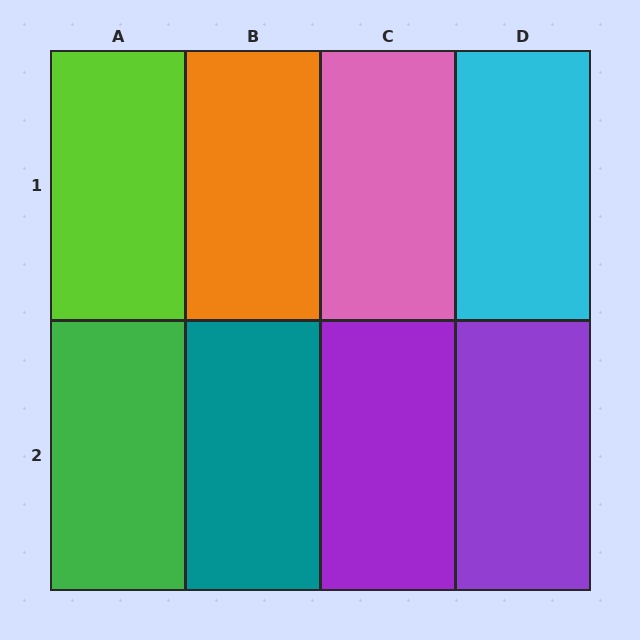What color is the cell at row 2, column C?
Purple.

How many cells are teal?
1 cell is teal.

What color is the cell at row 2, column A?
Green.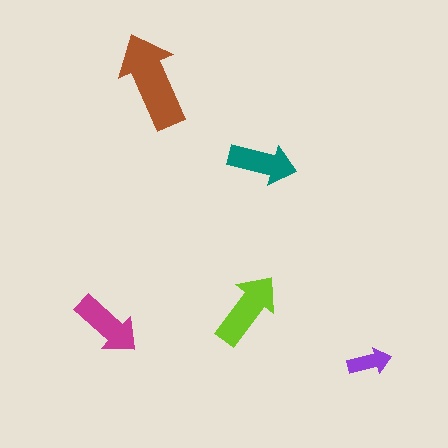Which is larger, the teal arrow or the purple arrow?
The teal one.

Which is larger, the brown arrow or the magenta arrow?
The brown one.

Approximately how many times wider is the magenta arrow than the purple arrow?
About 1.5 times wider.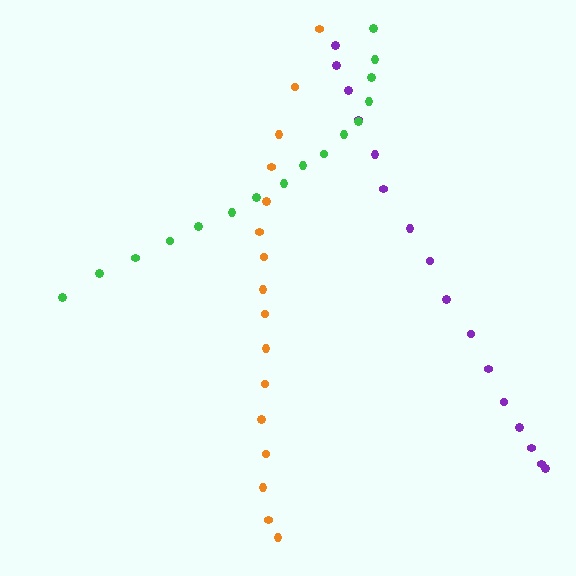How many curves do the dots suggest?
There are 3 distinct paths.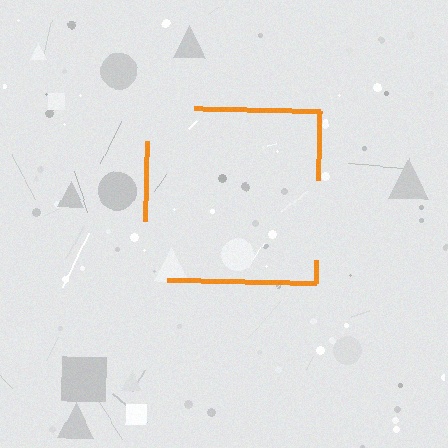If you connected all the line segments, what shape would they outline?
They would outline a square.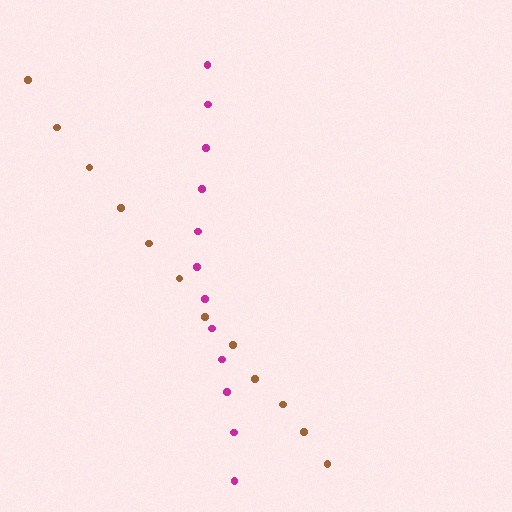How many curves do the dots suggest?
There are 2 distinct paths.